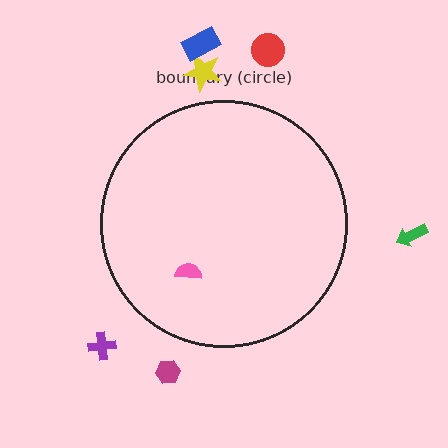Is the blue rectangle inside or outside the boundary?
Outside.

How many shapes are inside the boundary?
1 inside, 6 outside.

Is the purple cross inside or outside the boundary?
Outside.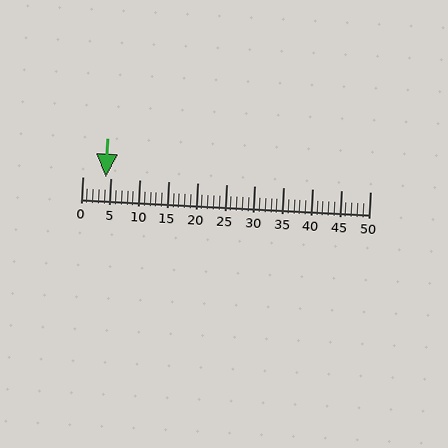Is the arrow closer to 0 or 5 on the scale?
The arrow is closer to 5.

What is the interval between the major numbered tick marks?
The major tick marks are spaced 5 units apart.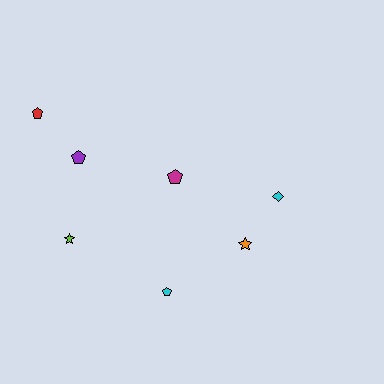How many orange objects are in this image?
There is 1 orange object.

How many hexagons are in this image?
There are no hexagons.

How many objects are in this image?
There are 7 objects.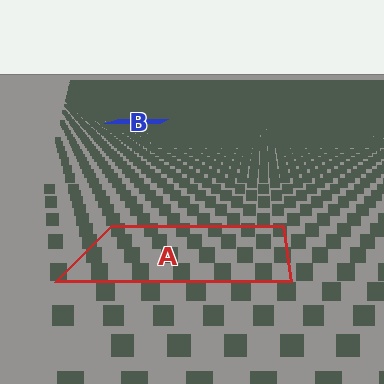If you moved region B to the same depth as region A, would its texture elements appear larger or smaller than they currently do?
They would appear larger. At a closer depth, the same texture elements are projected at a bigger on-screen size.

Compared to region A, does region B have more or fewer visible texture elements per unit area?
Region B has more texture elements per unit area — they are packed more densely because it is farther away.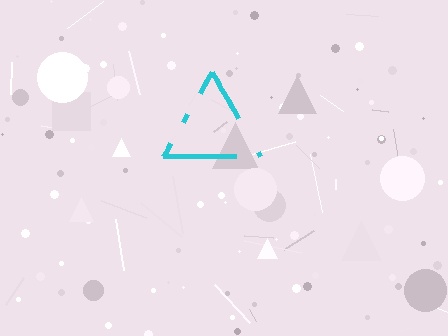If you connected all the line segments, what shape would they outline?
They would outline a triangle.